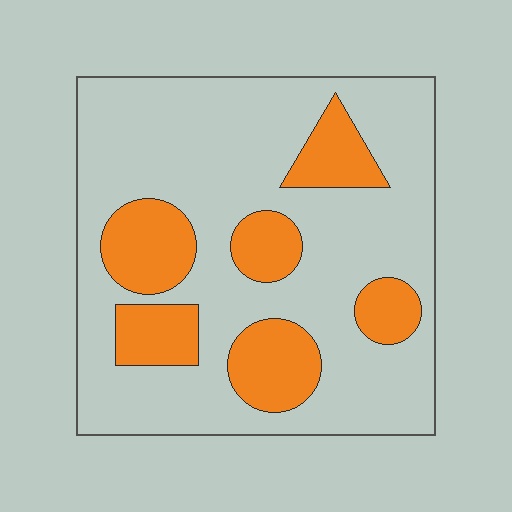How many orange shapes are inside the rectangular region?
6.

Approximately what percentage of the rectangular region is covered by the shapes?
Approximately 25%.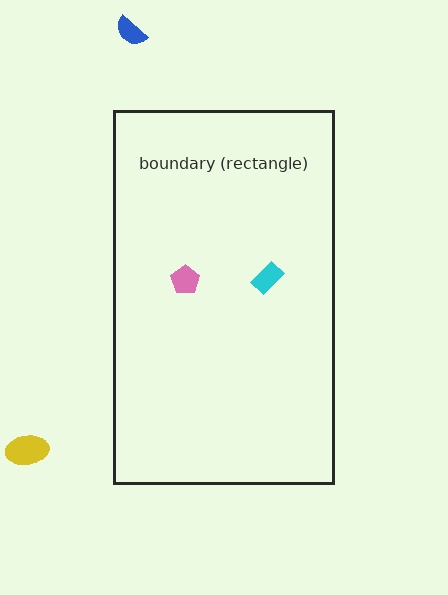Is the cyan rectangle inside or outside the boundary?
Inside.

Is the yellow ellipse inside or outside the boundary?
Outside.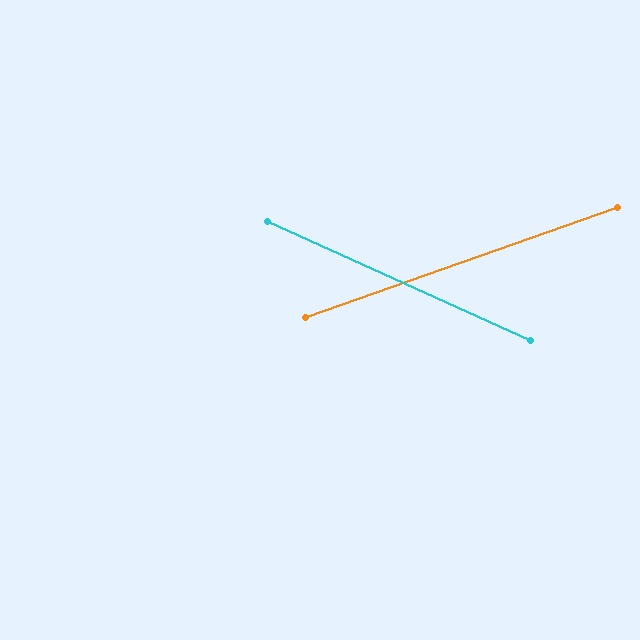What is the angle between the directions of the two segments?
Approximately 44 degrees.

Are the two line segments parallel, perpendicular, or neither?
Neither parallel nor perpendicular — they differ by about 44°.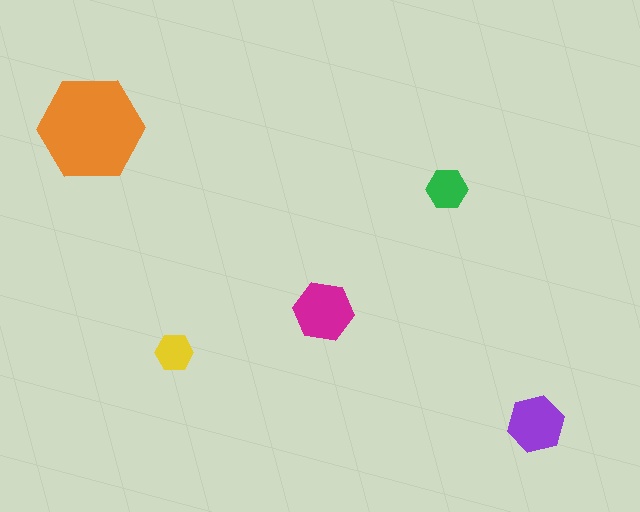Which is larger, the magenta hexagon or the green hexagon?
The magenta one.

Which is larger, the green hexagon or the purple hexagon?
The purple one.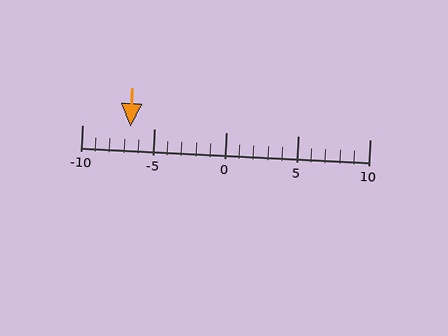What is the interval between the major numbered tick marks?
The major tick marks are spaced 5 units apart.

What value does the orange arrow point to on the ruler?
The orange arrow points to approximately -7.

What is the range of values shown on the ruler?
The ruler shows values from -10 to 10.